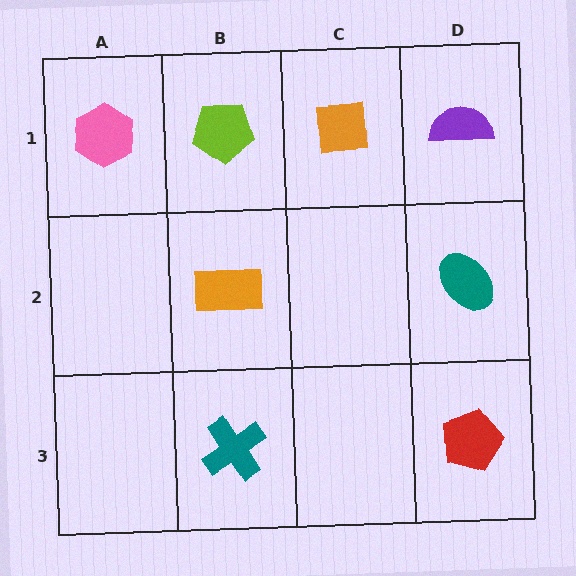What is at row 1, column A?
A pink hexagon.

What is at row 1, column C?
An orange square.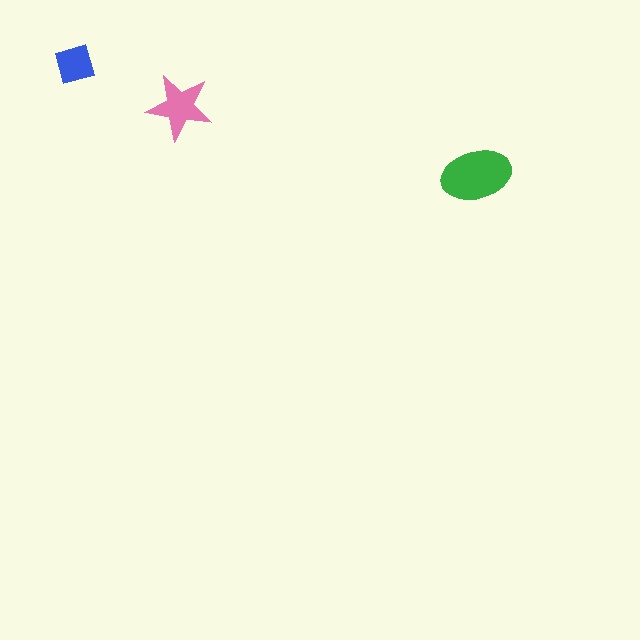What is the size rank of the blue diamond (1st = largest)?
3rd.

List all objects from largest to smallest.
The green ellipse, the pink star, the blue diamond.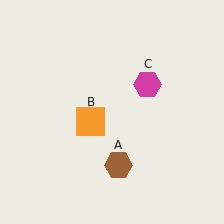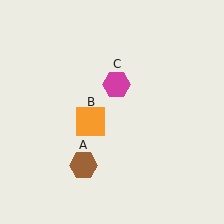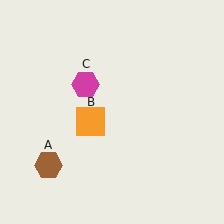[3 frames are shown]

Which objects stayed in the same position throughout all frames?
Orange square (object B) remained stationary.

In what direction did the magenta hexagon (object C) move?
The magenta hexagon (object C) moved left.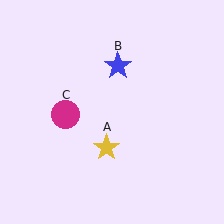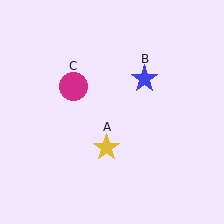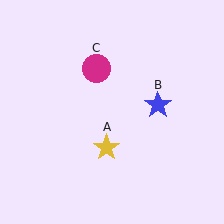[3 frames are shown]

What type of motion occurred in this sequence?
The blue star (object B), magenta circle (object C) rotated clockwise around the center of the scene.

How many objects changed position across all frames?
2 objects changed position: blue star (object B), magenta circle (object C).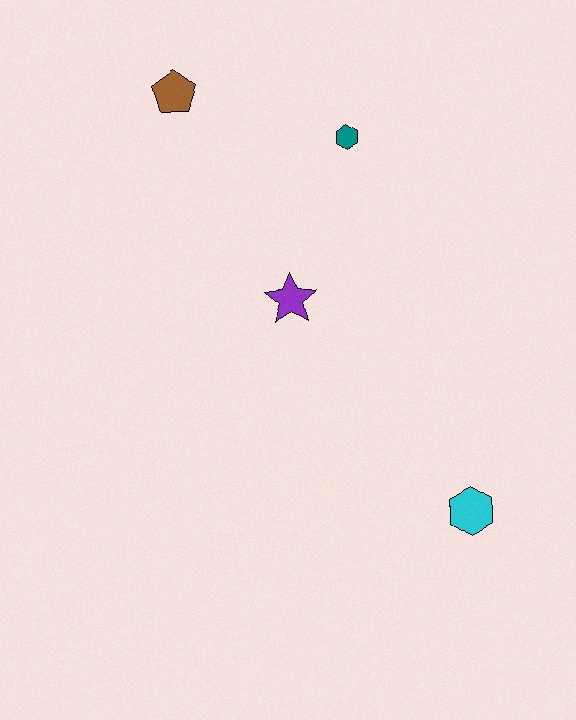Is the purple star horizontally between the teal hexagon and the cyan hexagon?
No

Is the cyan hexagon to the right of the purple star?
Yes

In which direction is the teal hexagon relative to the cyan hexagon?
The teal hexagon is above the cyan hexagon.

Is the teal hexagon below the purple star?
No